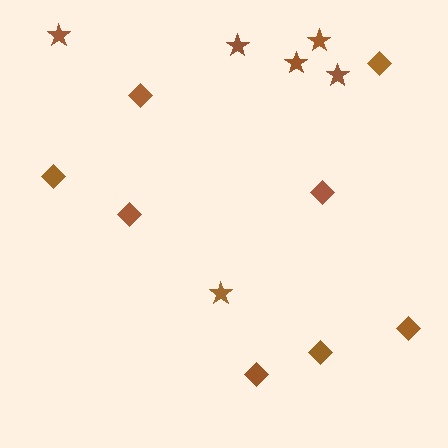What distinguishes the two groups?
There are 2 groups: one group of diamonds (8) and one group of stars (6).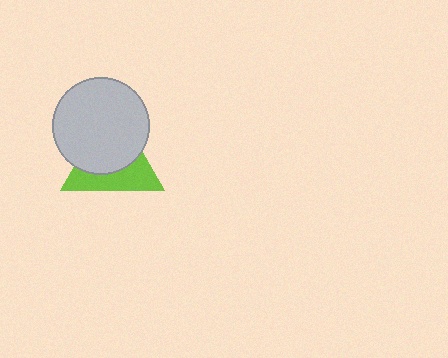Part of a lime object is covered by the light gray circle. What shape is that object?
It is a triangle.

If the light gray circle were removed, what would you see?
You would see the complete lime triangle.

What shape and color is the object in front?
The object in front is a light gray circle.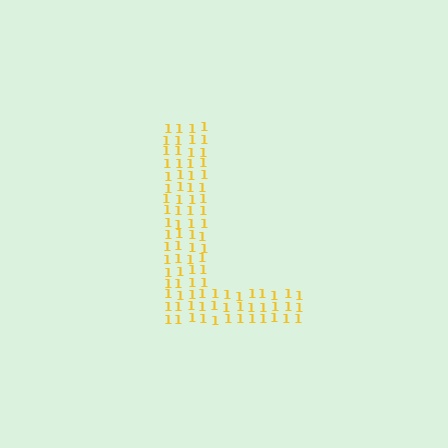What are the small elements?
The small elements are digit 1's.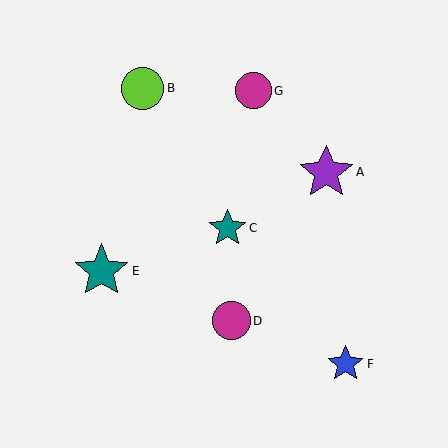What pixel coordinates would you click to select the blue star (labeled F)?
Click at (346, 364) to select the blue star F.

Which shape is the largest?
The purple star (labeled A) is the largest.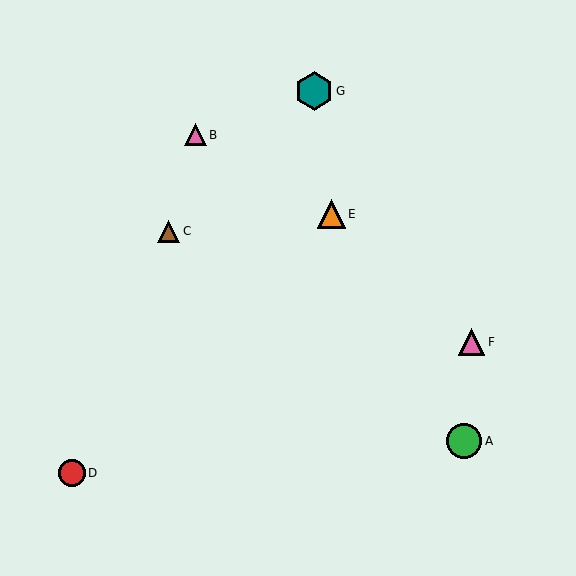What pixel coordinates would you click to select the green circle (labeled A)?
Click at (464, 441) to select the green circle A.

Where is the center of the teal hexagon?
The center of the teal hexagon is at (314, 91).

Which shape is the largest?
The teal hexagon (labeled G) is the largest.